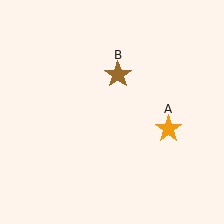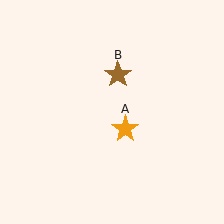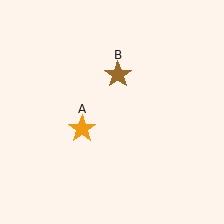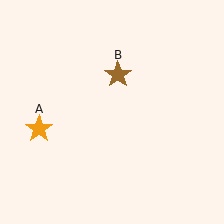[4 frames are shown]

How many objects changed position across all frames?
1 object changed position: orange star (object A).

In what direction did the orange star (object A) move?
The orange star (object A) moved left.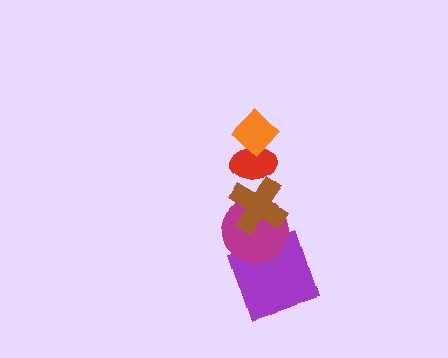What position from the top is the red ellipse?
The red ellipse is 2nd from the top.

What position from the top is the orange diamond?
The orange diamond is 1st from the top.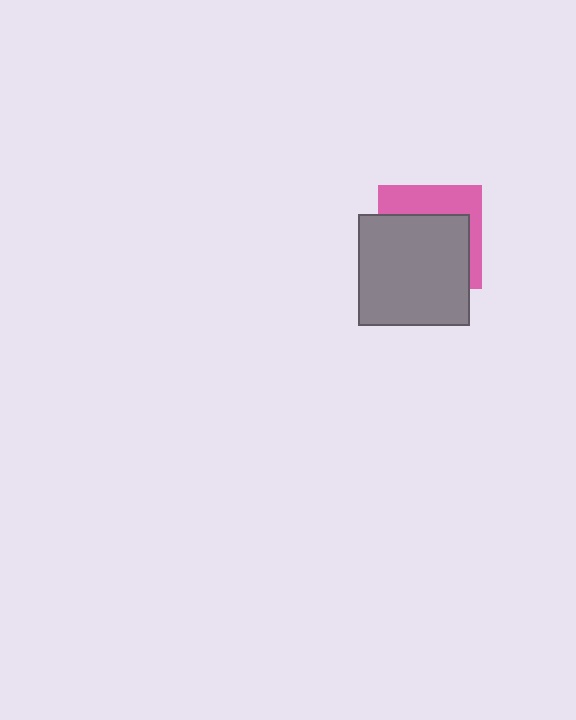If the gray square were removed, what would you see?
You would see the complete pink square.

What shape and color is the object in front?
The object in front is a gray square.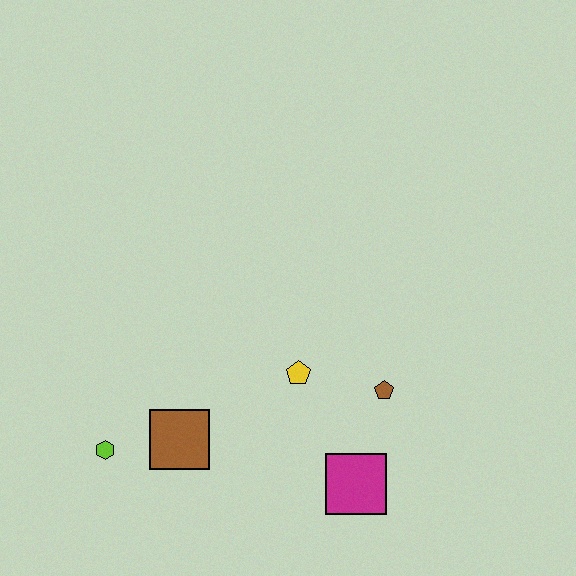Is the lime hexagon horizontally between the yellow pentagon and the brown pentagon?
No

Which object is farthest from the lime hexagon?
The brown pentagon is farthest from the lime hexagon.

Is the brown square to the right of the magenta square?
No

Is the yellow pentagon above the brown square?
Yes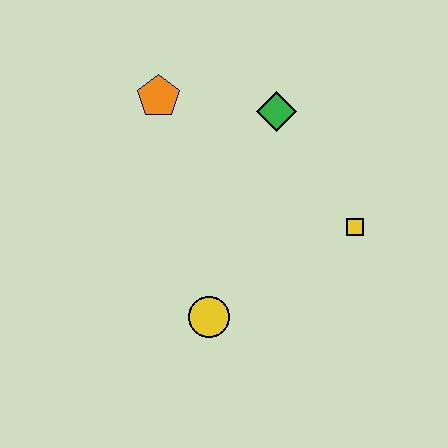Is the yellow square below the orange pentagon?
Yes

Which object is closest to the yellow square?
The green diamond is closest to the yellow square.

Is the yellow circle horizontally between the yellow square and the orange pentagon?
Yes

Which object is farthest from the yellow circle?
The orange pentagon is farthest from the yellow circle.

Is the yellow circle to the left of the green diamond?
Yes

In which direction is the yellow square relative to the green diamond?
The yellow square is below the green diamond.